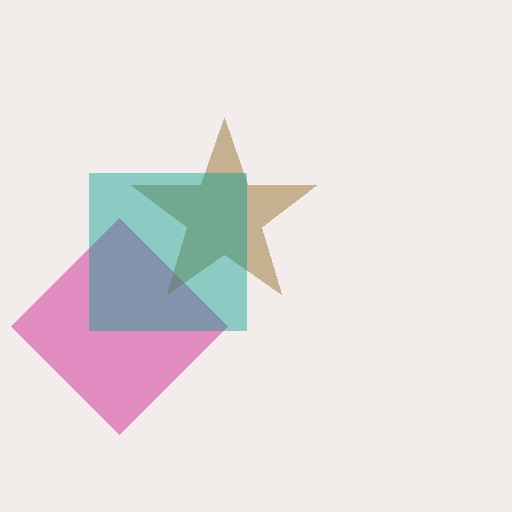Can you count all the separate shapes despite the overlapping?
Yes, there are 3 separate shapes.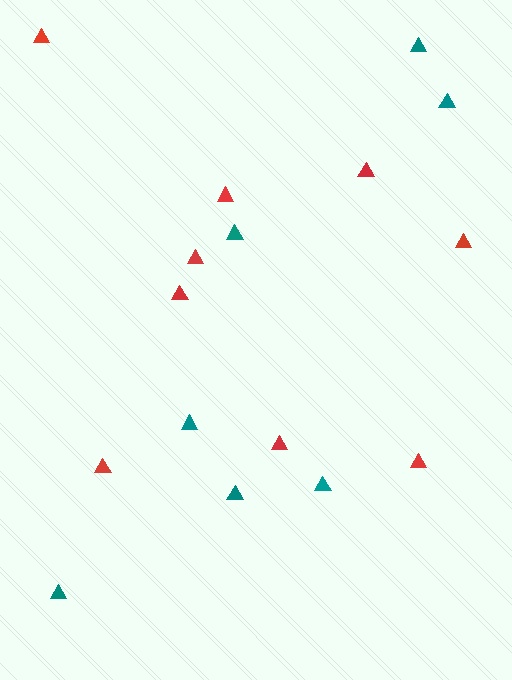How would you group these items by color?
There are 2 groups: one group of red triangles (9) and one group of teal triangles (7).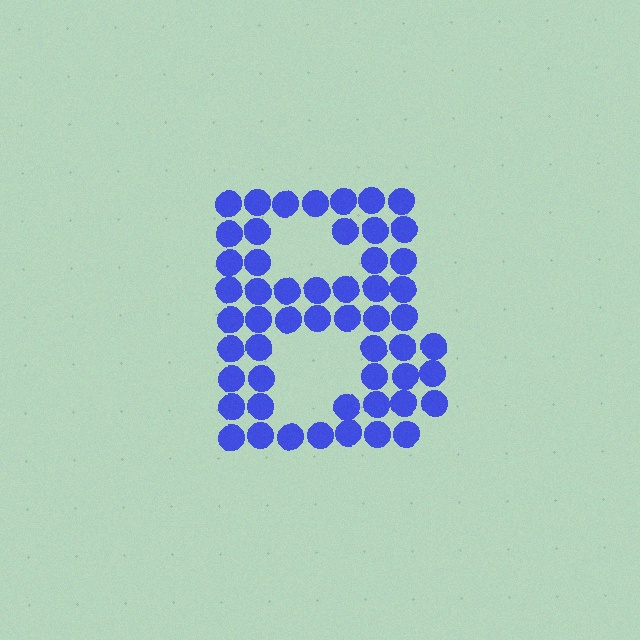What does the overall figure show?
The overall figure shows the letter B.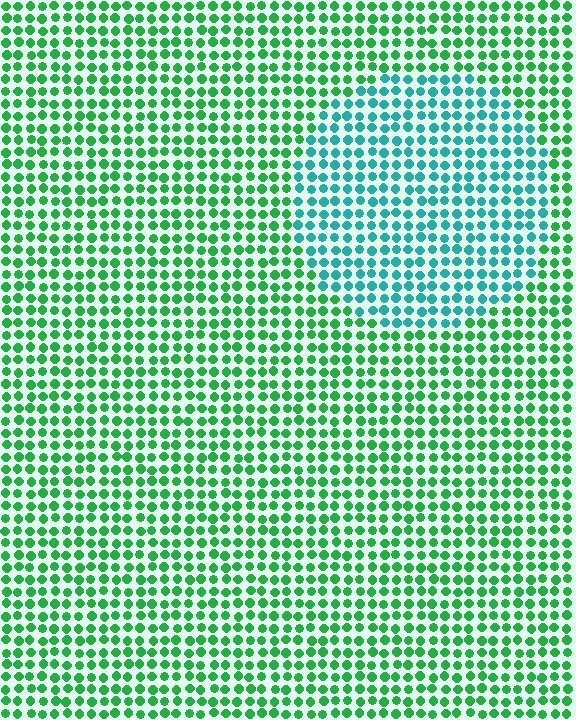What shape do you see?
I see a circle.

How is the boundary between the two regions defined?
The boundary is defined purely by a slight shift in hue (about 42 degrees). Spacing, size, and orientation are identical on both sides.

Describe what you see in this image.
The image is filled with small green elements in a uniform arrangement. A circle-shaped region is visible where the elements are tinted to a slightly different hue, forming a subtle color boundary.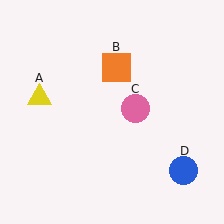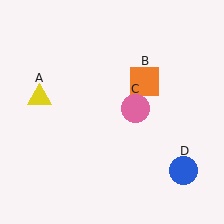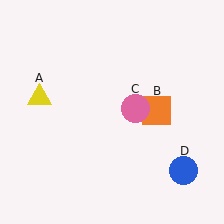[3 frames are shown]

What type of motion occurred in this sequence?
The orange square (object B) rotated clockwise around the center of the scene.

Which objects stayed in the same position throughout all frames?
Yellow triangle (object A) and pink circle (object C) and blue circle (object D) remained stationary.